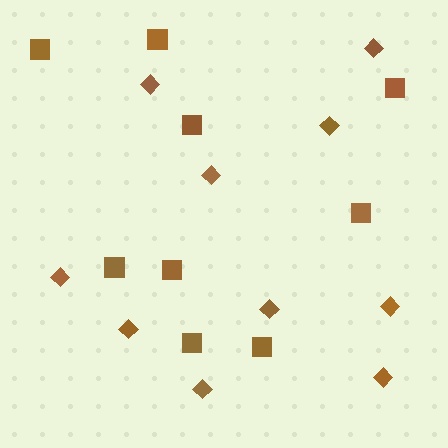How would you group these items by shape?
There are 2 groups: one group of squares (9) and one group of diamonds (10).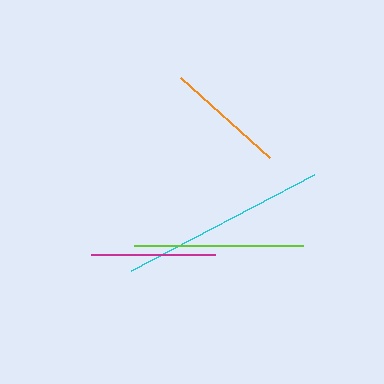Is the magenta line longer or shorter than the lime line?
The lime line is longer than the magenta line.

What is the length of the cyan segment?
The cyan segment is approximately 207 pixels long.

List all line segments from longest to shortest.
From longest to shortest: cyan, lime, magenta, orange.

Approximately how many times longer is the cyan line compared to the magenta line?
The cyan line is approximately 1.7 times the length of the magenta line.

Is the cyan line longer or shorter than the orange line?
The cyan line is longer than the orange line.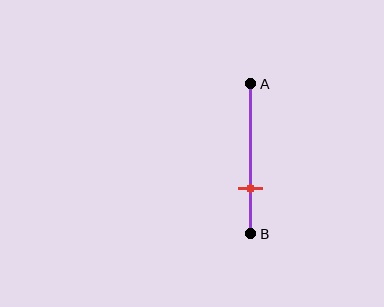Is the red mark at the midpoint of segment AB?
No, the mark is at about 70% from A, not at the 50% midpoint.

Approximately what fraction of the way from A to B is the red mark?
The red mark is approximately 70% of the way from A to B.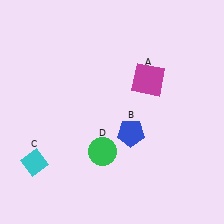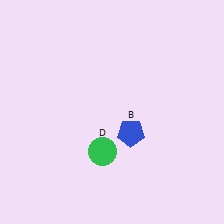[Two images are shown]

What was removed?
The magenta square (A), the cyan diamond (C) were removed in Image 2.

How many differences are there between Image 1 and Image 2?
There are 2 differences between the two images.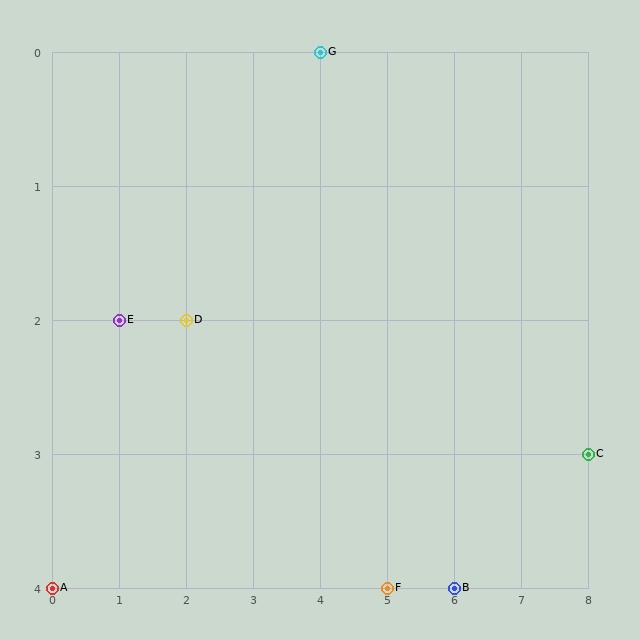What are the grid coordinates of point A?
Point A is at grid coordinates (0, 4).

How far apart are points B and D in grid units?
Points B and D are 4 columns and 2 rows apart (about 4.5 grid units diagonally).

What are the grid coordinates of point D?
Point D is at grid coordinates (2, 2).